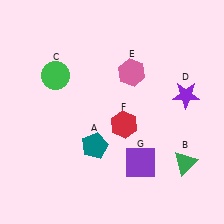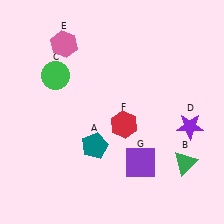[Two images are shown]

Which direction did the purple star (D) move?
The purple star (D) moved down.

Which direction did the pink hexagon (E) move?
The pink hexagon (E) moved left.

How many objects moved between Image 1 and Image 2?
2 objects moved between the two images.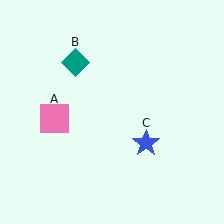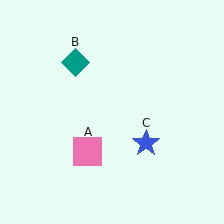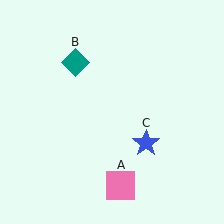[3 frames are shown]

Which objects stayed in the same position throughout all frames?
Teal diamond (object B) and blue star (object C) remained stationary.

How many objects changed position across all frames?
1 object changed position: pink square (object A).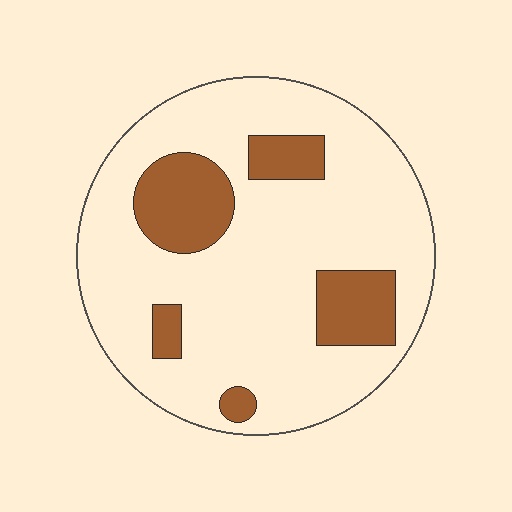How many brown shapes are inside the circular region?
5.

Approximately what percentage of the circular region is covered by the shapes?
Approximately 20%.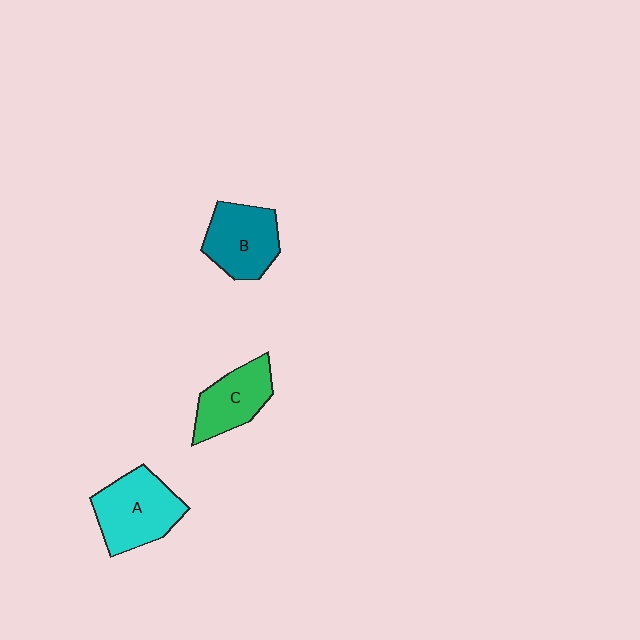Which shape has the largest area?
Shape A (cyan).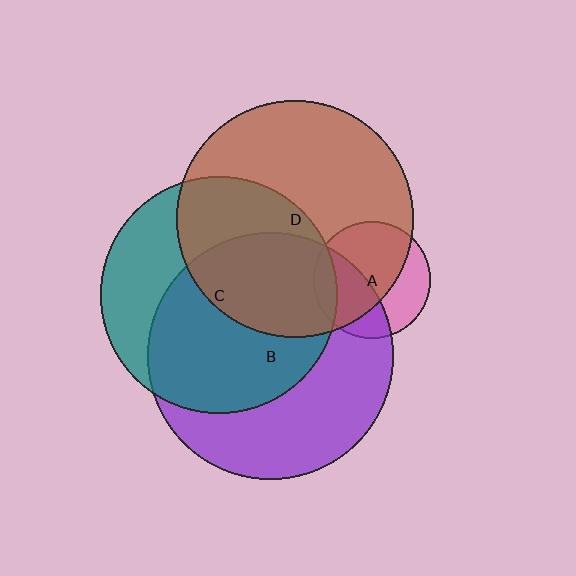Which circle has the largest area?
Circle B (purple).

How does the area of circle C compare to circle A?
Approximately 4.1 times.